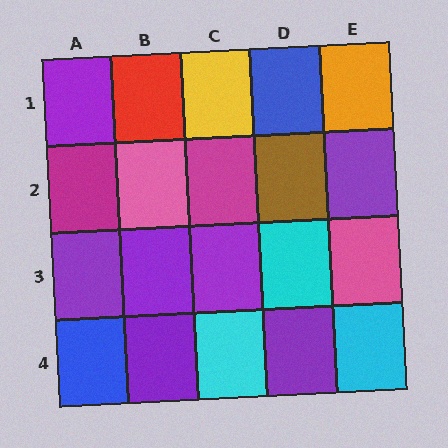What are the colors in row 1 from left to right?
Purple, red, yellow, blue, orange.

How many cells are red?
1 cell is red.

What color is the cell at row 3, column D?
Cyan.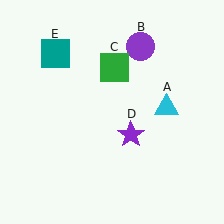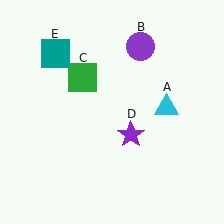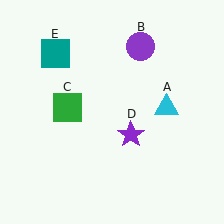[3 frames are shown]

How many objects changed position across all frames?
1 object changed position: green square (object C).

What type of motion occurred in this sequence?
The green square (object C) rotated counterclockwise around the center of the scene.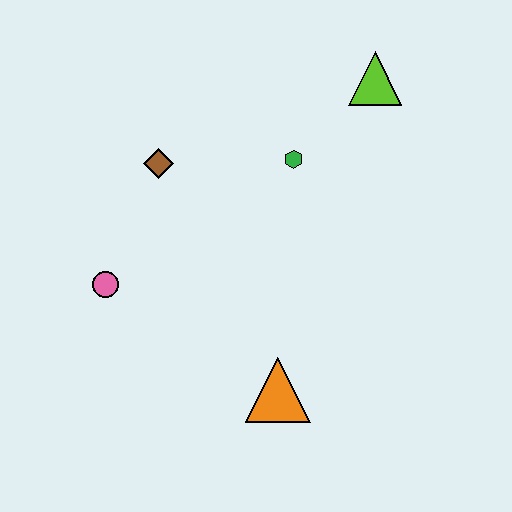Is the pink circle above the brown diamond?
No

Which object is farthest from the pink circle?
The lime triangle is farthest from the pink circle.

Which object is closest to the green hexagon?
The lime triangle is closest to the green hexagon.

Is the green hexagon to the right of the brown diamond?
Yes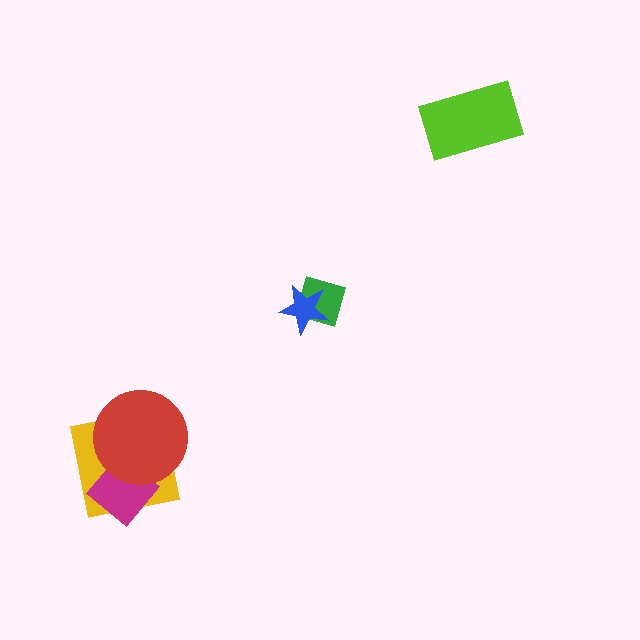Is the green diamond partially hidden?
Yes, it is partially covered by another shape.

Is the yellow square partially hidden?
Yes, it is partially covered by another shape.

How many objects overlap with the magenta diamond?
2 objects overlap with the magenta diamond.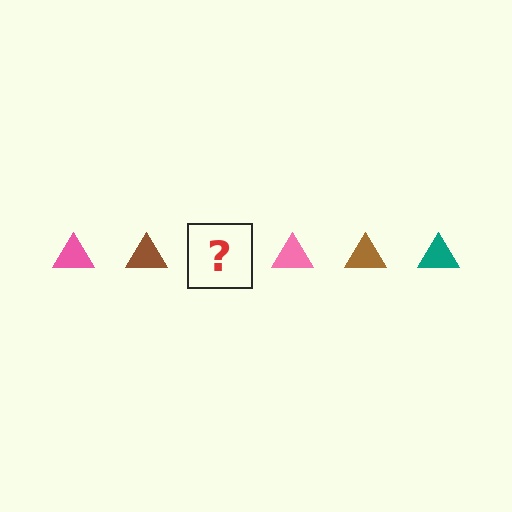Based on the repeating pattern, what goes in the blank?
The blank should be a teal triangle.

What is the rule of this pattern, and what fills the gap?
The rule is that the pattern cycles through pink, brown, teal triangles. The gap should be filled with a teal triangle.